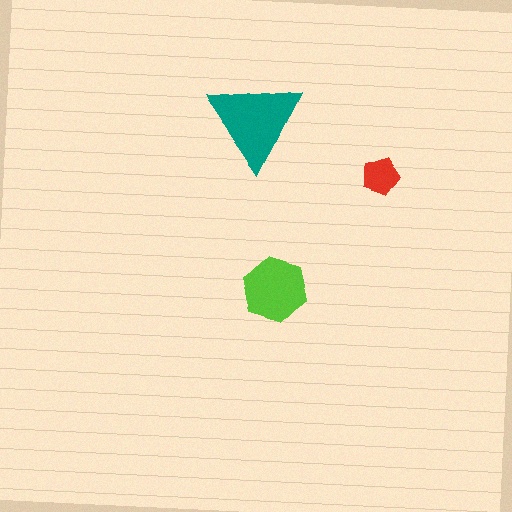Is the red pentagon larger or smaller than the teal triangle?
Smaller.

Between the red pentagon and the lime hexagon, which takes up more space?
The lime hexagon.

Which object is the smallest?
The red pentagon.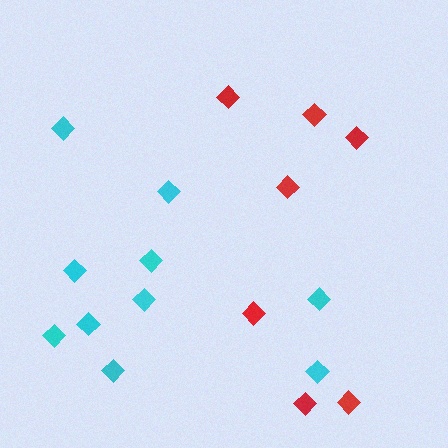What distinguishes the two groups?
There are 2 groups: one group of red diamonds (7) and one group of cyan diamonds (10).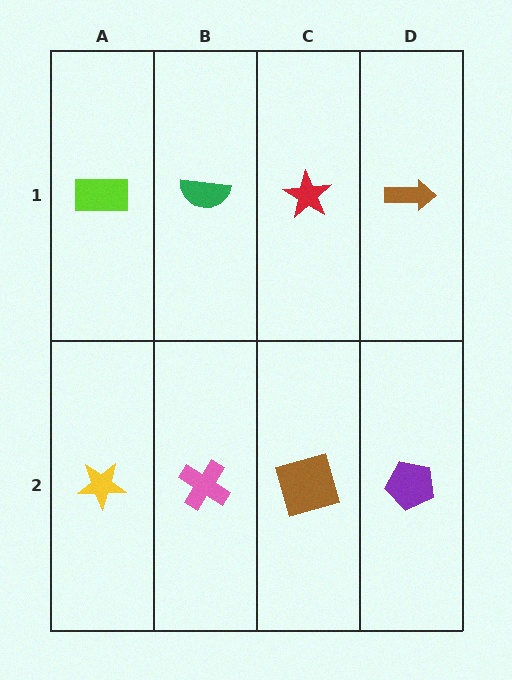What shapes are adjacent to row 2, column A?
A lime rectangle (row 1, column A), a pink cross (row 2, column B).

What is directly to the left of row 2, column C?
A pink cross.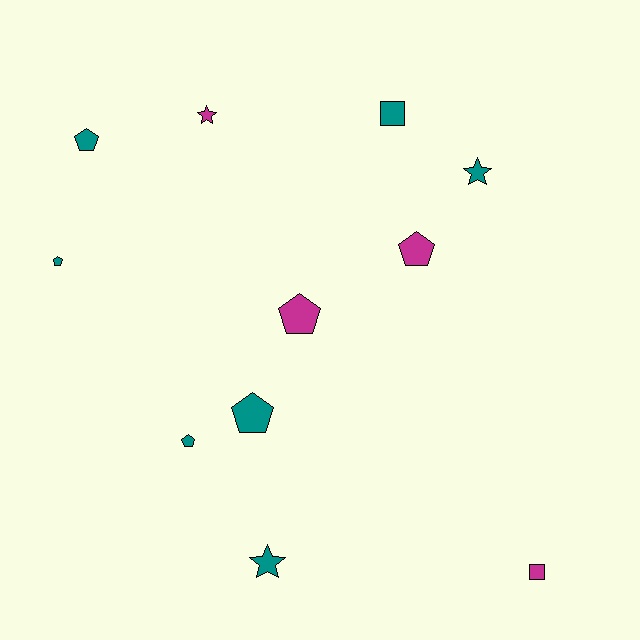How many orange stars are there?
There are no orange stars.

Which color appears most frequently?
Teal, with 7 objects.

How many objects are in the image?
There are 11 objects.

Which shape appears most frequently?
Pentagon, with 6 objects.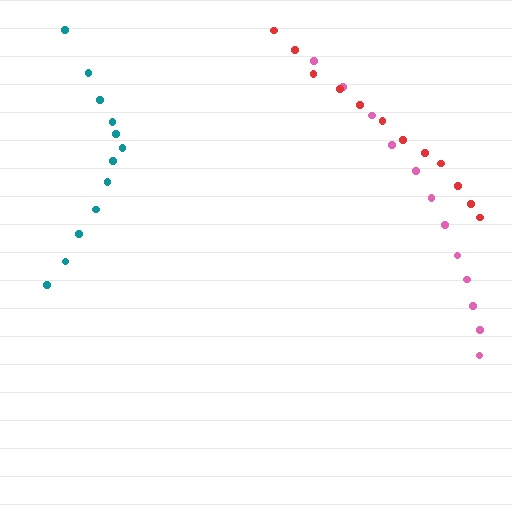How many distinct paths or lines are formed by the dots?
There are 3 distinct paths.